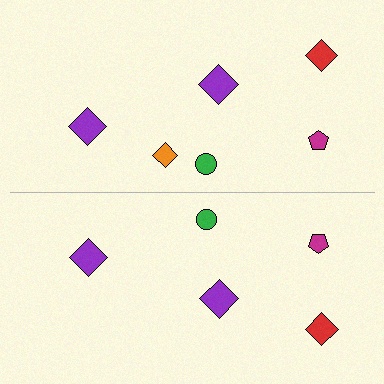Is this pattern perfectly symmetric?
No, the pattern is not perfectly symmetric. A orange diamond is missing from the bottom side.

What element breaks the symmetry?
A orange diamond is missing from the bottom side.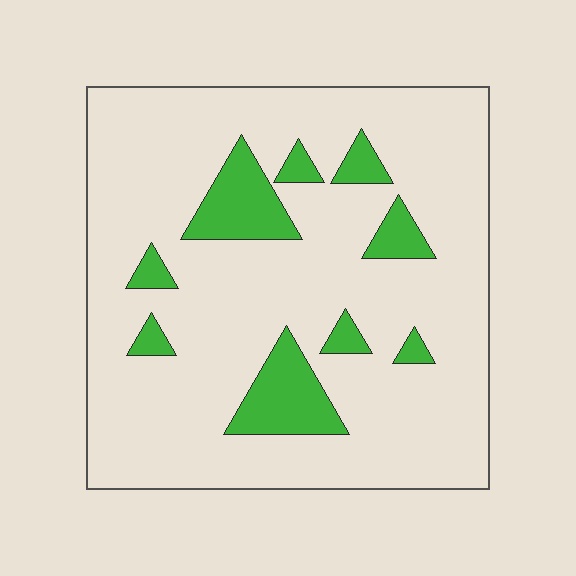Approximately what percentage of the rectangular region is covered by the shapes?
Approximately 15%.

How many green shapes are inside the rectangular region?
9.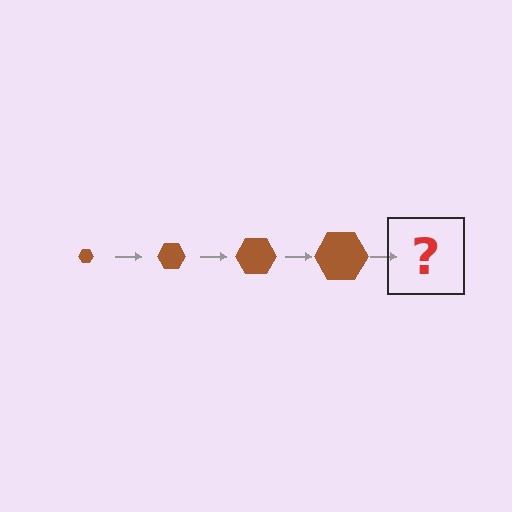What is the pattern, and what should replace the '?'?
The pattern is that the hexagon gets progressively larger each step. The '?' should be a brown hexagon, larger than the previous one.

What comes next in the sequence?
The next element should be a brown hexagon, larger than the previous one.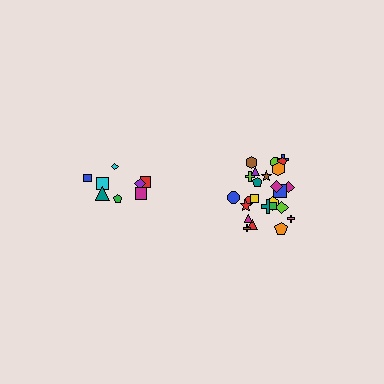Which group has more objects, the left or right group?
The right group.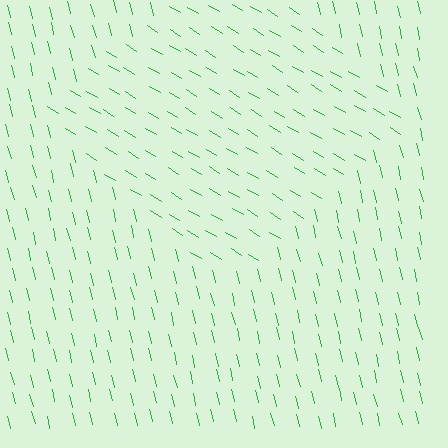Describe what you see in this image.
The image is filled with small green line segments. A diamond region in the image has lines oriented differently from the surrounding lines, creating a visible texture boundary.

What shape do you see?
I see a diamond.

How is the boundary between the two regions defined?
The boundary is defined purely by a change in line orientation (approximately 45 degrees difference). All lines are the same color and thickness.